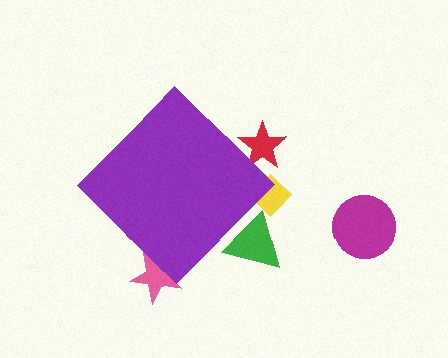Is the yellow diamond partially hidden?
Yes, the yellow diamond is partially hidden behind the purple diamond.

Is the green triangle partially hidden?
Yes, the green triangle is partially hidden behind the purple diamond.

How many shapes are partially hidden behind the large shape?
4 shapes are partially hidden.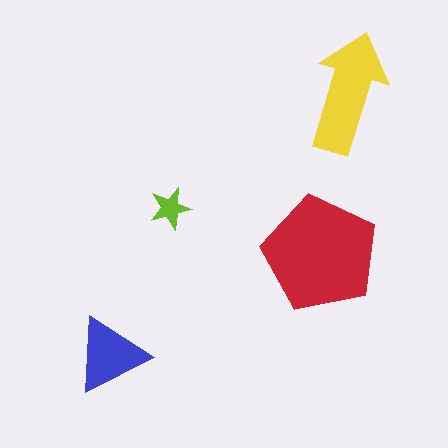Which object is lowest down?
The blue triangle is bottommost.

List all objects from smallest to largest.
The lime star, the blue triangle, the yellow arrow, the red pentagon.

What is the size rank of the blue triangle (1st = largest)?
3rd.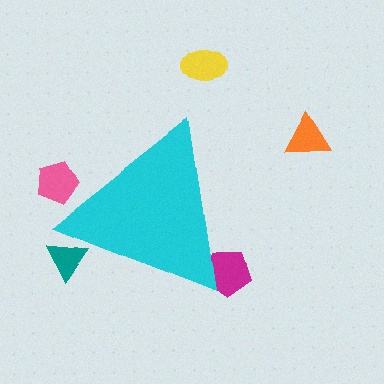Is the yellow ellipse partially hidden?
No, the yellow ellipse is fully visible.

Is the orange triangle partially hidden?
No, the orange triangle is fully visible.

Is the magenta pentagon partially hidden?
Yes, the magenta pentagon is partially hidden behind the cyan triangle.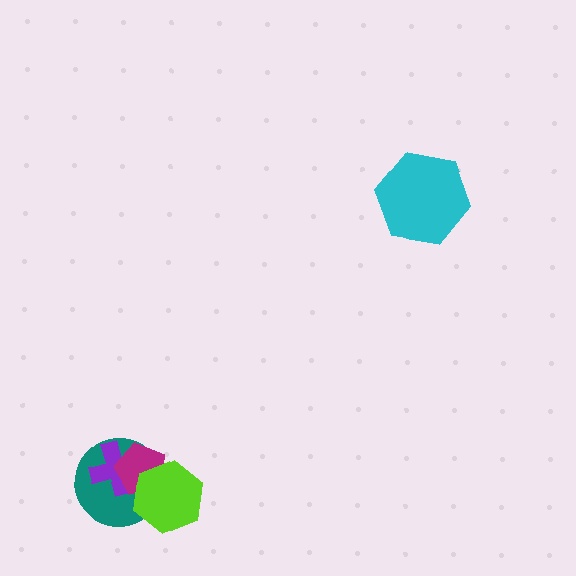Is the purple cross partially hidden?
Yes, it is partially covered by another shape.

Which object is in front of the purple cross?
The magenta pentagon is in front of the purple cross.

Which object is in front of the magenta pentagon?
The lime hexagon is in front of the magenta pentagon.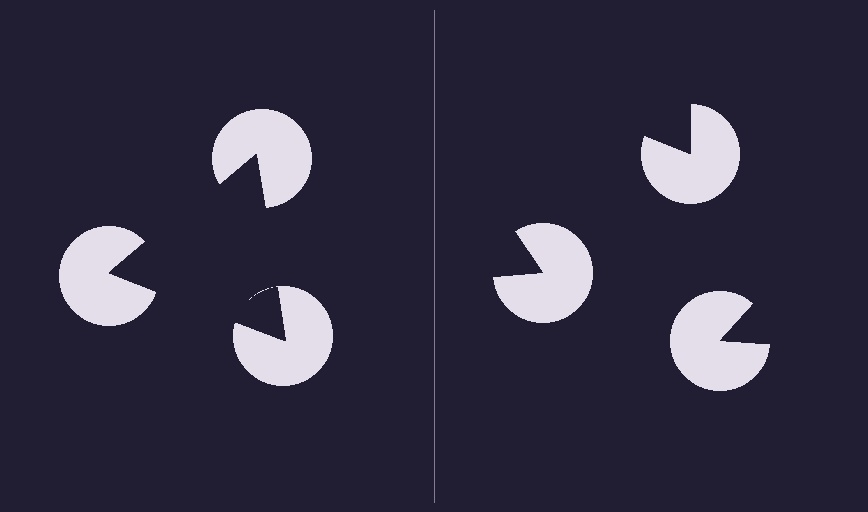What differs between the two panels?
The pac-man discs are positioned identically on both sides; only the wedge orientations differ. On the left they align to a triangle; on the right they are misaligned.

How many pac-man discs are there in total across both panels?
6 — 3 on each side.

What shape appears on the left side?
An illusory triangle.